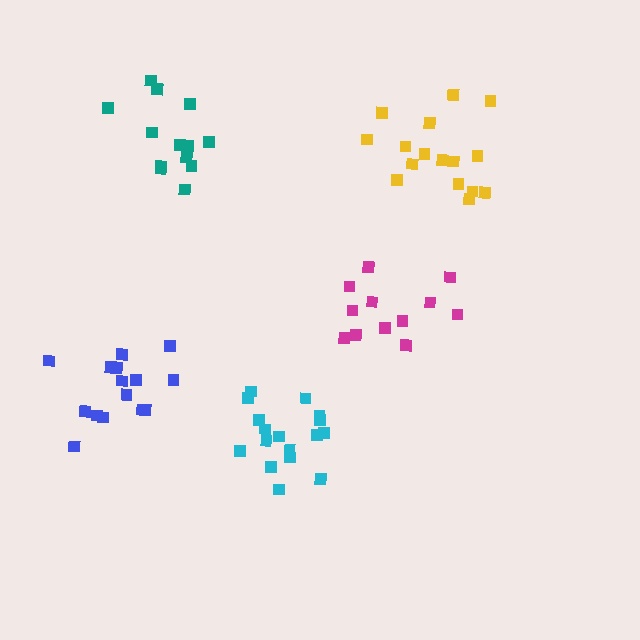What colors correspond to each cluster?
The clusters are colored: yellow, magenta, cyan, teal, blue.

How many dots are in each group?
Group 1: 16 dots, Group 2: 12 dots, Group 3: 17 dots, Group 4: 13 dots, Group 5: 15 dots (73 total).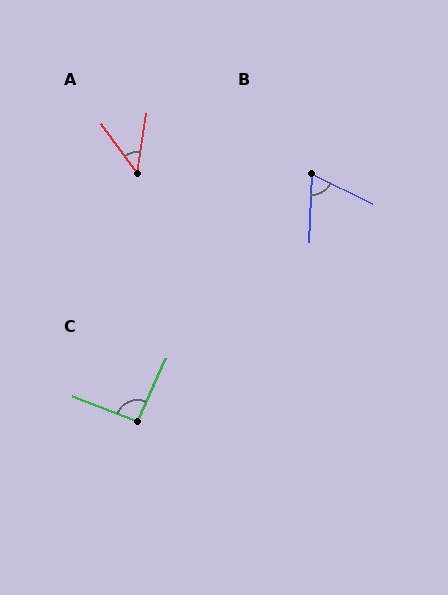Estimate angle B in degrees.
Approximately 67 degrees.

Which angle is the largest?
C, at approximately 94 degrees.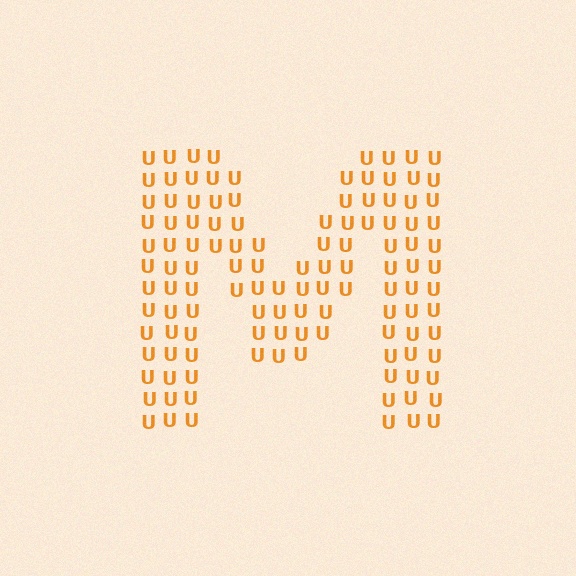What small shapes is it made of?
It is made of small letter U's.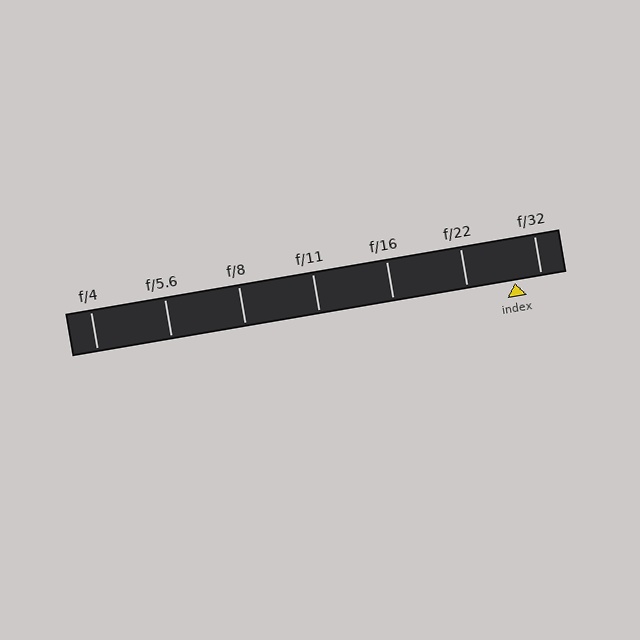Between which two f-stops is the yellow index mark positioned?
The index mark is between f/22 and f/32.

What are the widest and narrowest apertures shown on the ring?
The widest aperture shown is f/4 and the narrowest is f/32.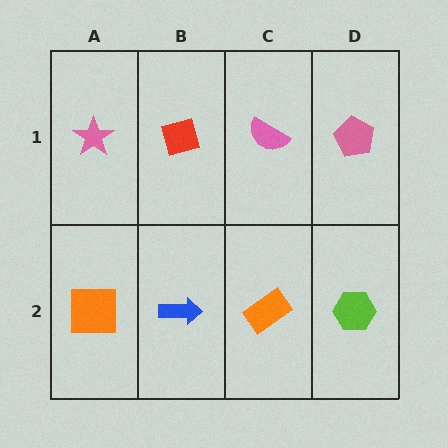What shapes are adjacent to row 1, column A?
An orange square (row 2, column A), a red diamond (row 1, column B).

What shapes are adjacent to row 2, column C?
A pink semicircle (row 1, column C), a blue arrow (row 2, column B), a lime hexagon (row 2, column D).